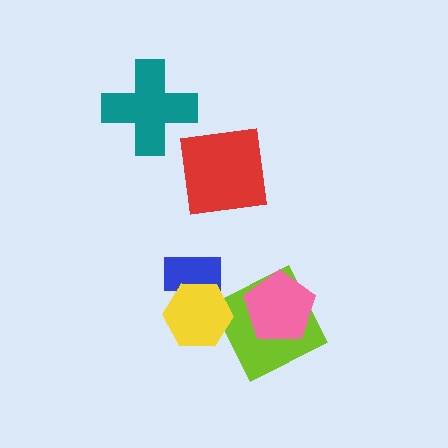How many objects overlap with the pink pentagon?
1 object overlaps with the pink pentagon.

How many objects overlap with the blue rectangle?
1 object overlaps with the blue rectangle.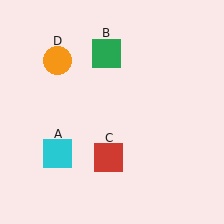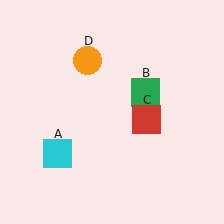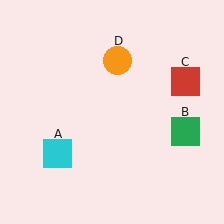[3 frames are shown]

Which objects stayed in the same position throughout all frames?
Cyan square (object A) remained stationary.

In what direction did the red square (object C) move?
The red square (object C) moved up and to the right.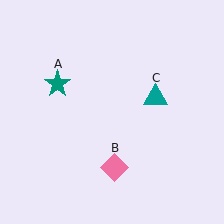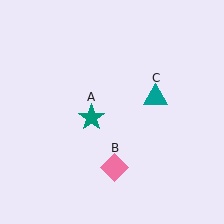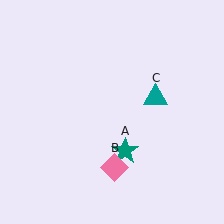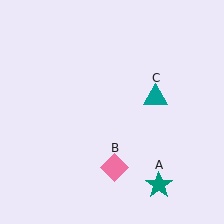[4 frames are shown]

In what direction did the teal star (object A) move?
The teal star (object A) moved down and to the right.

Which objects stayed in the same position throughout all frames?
Pink diamond (object B) and teal triangle (object C) remained stationary.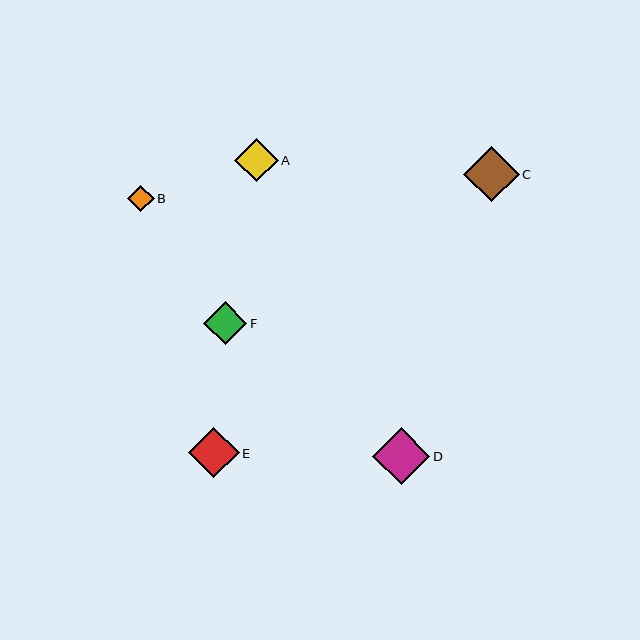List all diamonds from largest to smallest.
From largest to smallest: D, C, E, F, A, B.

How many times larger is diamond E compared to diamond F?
Diamond E is approximately 1.2 times the size of diamond F.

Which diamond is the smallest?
Diamond B is the smallest with a size of approximately 26 pixels.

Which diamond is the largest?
Diamond D is the largest with a size of approximately 57 pixels.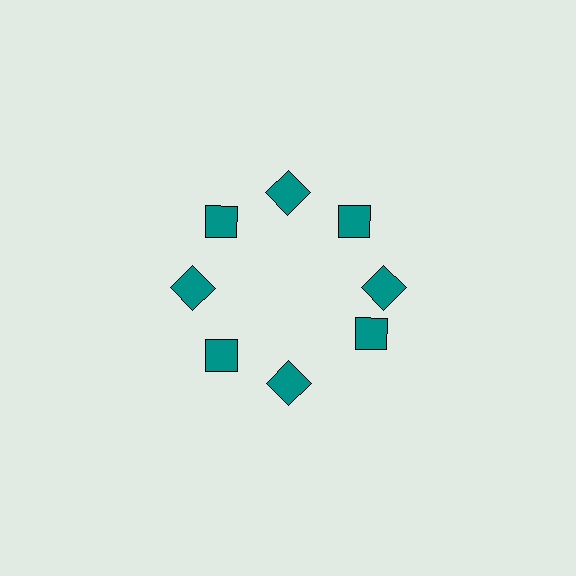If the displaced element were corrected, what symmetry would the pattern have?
It would have 8-fold rotational symmetry — the pattern would map onto itself every 45 degrees.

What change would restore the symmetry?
The symmetry would be restored by rotating it back into even spacing with its neighbors so that all 8 diamonds sit at equal angles and equal distance from the center.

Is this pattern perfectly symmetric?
No. The 8 teal diamonds are arranged in a ring, but one element near the 4 o'clock position is rotated out of alignment along the ring, breaking the 8-fold rotational symmetry.